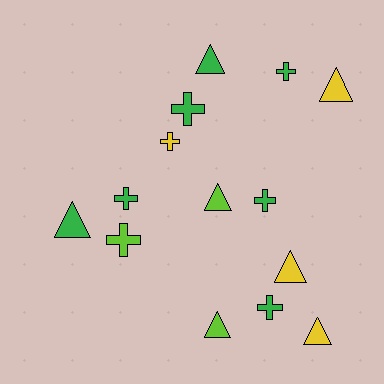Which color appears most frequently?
Green, with 7 objects.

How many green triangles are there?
There are 2 green triangles.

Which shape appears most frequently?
Cross, with 7 objects.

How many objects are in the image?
There are 14 objects.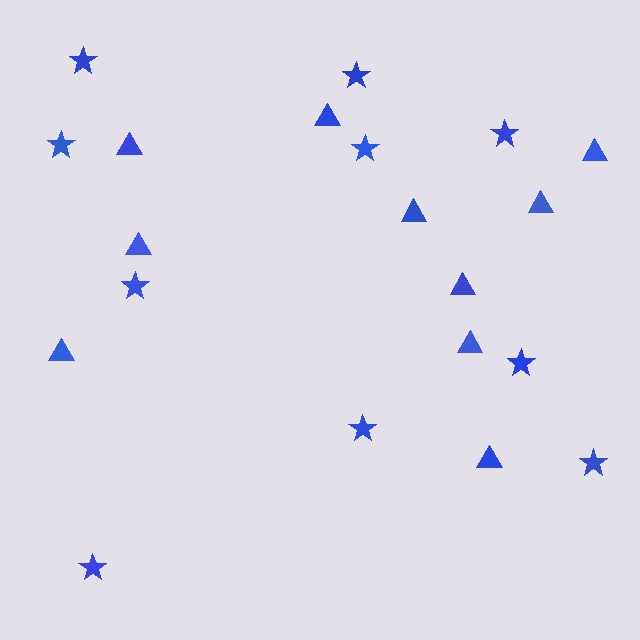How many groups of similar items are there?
There are 2 groups: one group of triangles (10) and one group of stars (10).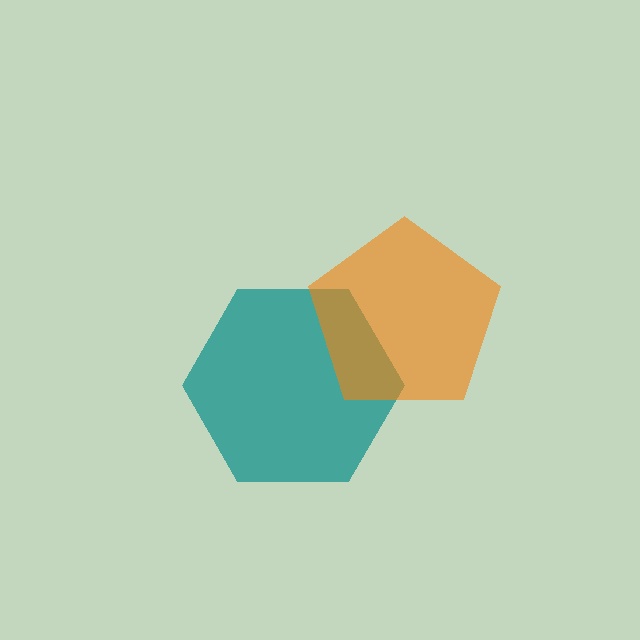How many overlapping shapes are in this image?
There are 2 overlapping shapes in the image.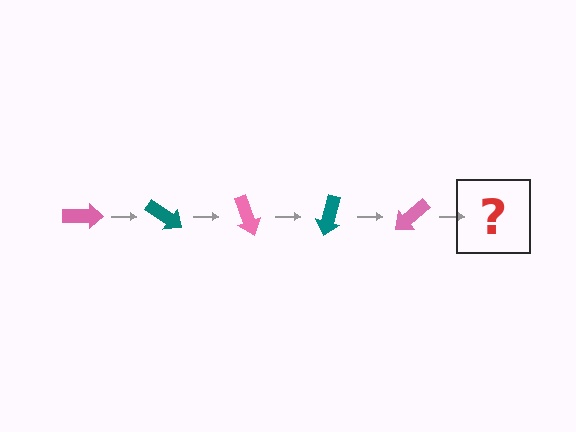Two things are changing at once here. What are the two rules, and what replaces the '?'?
The two rules are that it rotates 35 degrees each step and the color cycles through pink and teal. The '?' should be a teal arrow, rotated 175 degrees from the start.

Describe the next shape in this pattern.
It should be a teal arrow, rotated 175 degrees from the start.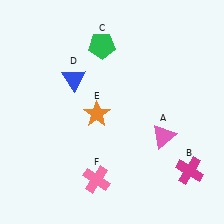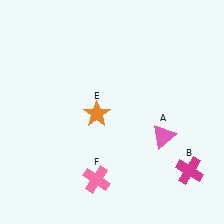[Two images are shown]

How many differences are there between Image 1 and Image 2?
There are 2 differences between the two images.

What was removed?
The green pentagon (C), the blue triangle (D) were removed in Image 2.